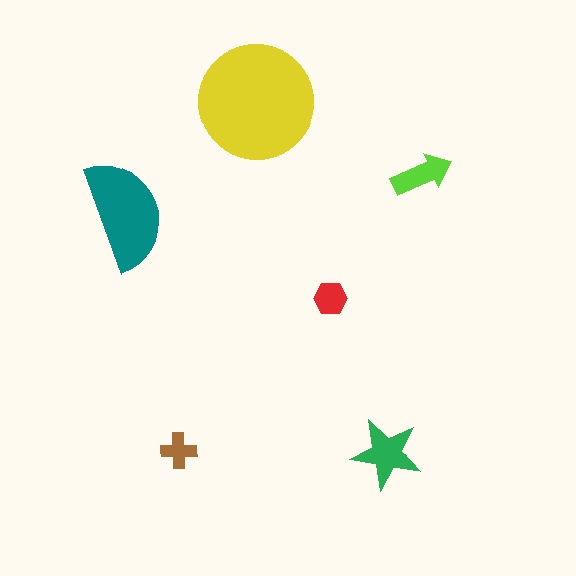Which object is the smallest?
The brown cross.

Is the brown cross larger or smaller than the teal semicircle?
Smaller.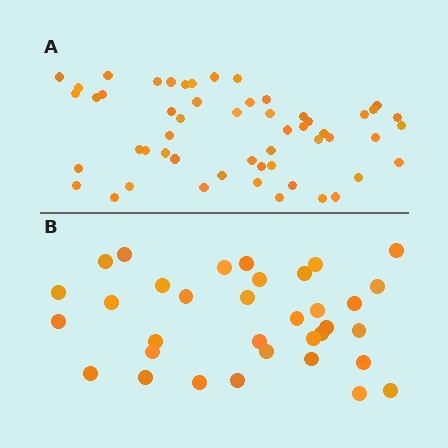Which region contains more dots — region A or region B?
Region A (the top region) has more dots.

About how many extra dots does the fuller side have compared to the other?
Region A has approximately 20 more dots than region B.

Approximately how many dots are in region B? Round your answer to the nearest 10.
About 30 dots. (The exact count is 34, which rounds to 30.)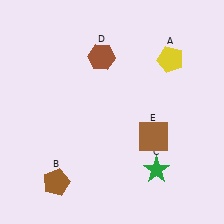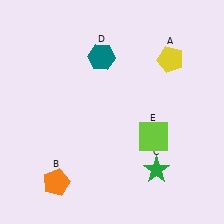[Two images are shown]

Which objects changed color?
B changed from brown to orange. D changed from brown to teal. E changed from brown to lime.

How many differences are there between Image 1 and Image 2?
There are 3 differences between the two images.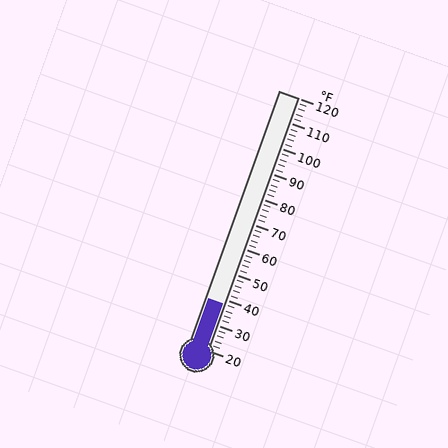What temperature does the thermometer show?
The thermometer shows approximately 38°F.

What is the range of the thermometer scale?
The thermometer scale ranges from 20°F to 120°F.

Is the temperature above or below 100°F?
The temperature is below 100°F.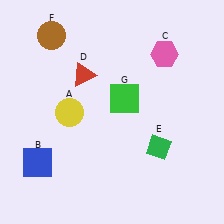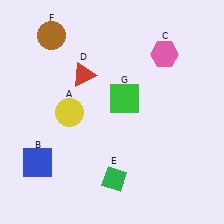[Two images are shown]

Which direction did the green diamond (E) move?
The green diamond (E) moved left.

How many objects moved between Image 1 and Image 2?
1 object moved between the two images.